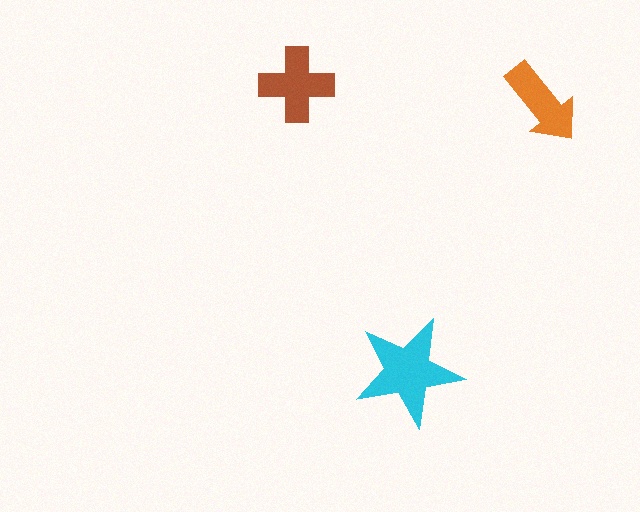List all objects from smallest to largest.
The orange arrow, the brown cross, the cyan star.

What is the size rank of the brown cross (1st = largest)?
2nd.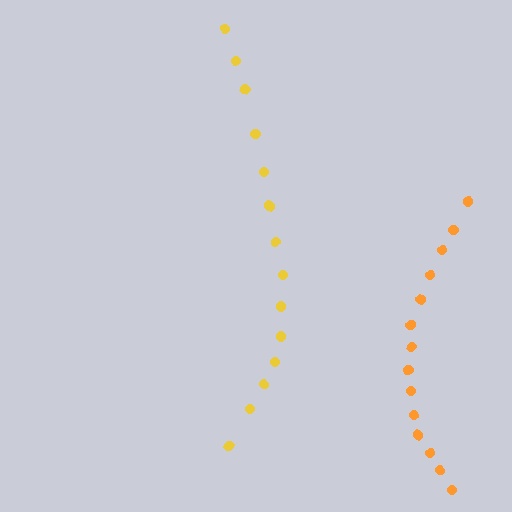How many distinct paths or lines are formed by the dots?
There are 2 distinct paths.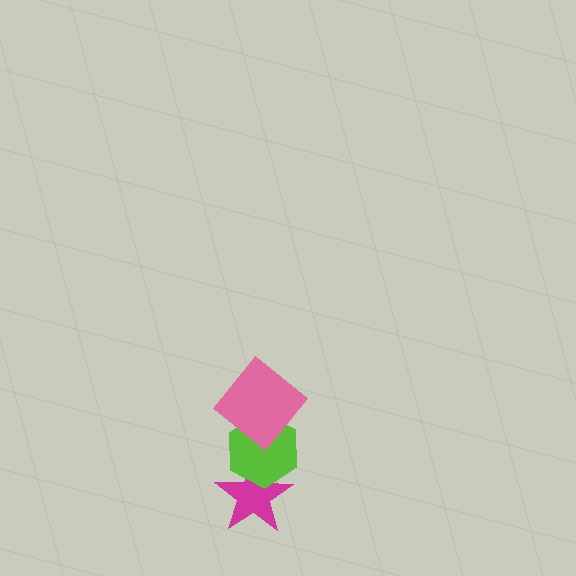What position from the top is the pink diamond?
The pink diamond is 1st from the top.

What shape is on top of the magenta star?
The lime hexagon is on top of the magenta star.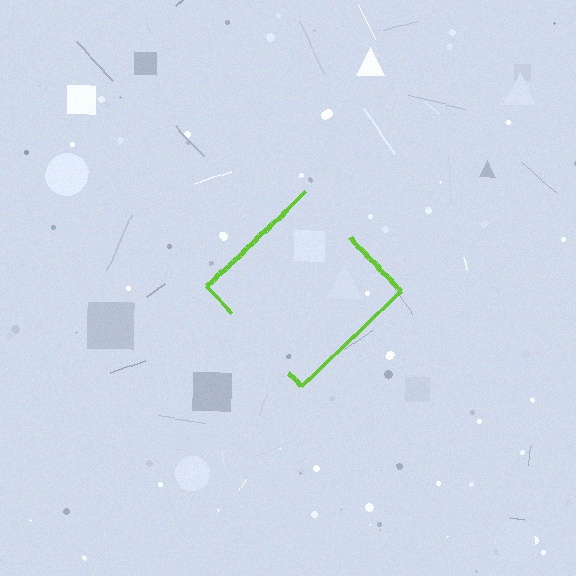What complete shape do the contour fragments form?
The contour fragments form a diamond.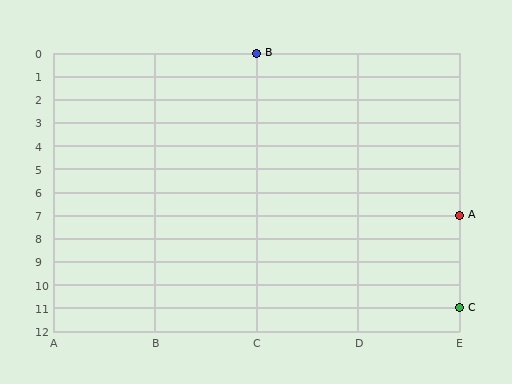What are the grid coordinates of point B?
Point B is at grid coordinates (C, 0).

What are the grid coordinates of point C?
Point C is at grid coordinates (E, 11).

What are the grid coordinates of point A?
Point A is at grid coordinates (E, 7).